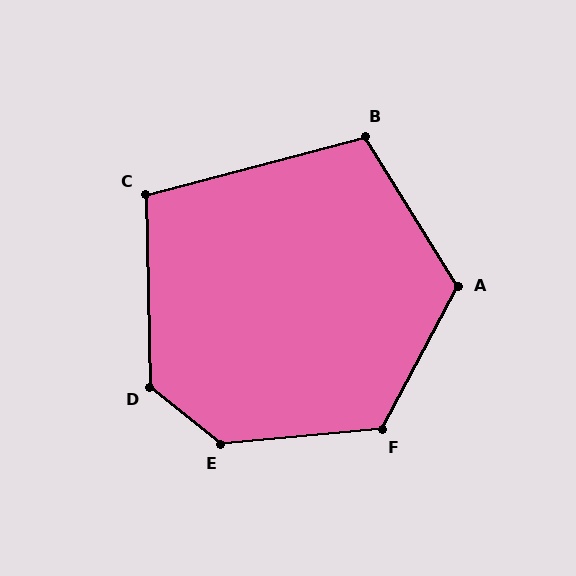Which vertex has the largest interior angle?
E, at approximately 136 degrees.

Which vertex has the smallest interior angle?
C, at approximately 104 degrees.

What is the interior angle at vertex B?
Approximately 107 degrees (obtuse).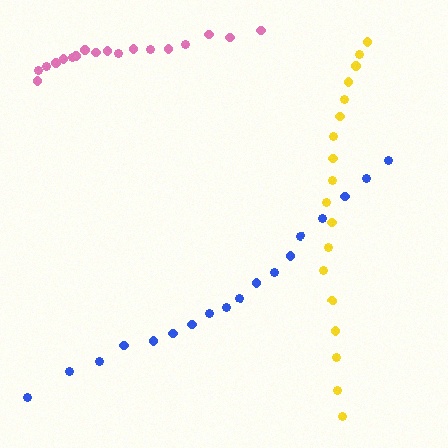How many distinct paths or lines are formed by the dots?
There are 3 distinct paths.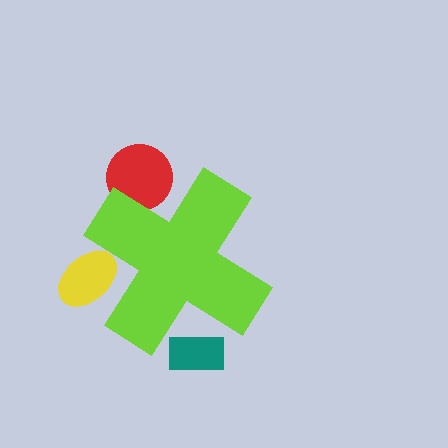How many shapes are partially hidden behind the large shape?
3 shapes are partially hidden.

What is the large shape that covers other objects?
A lime cross.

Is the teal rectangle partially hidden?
Yes, the teal rectangle is partially hidden behind the lime cross.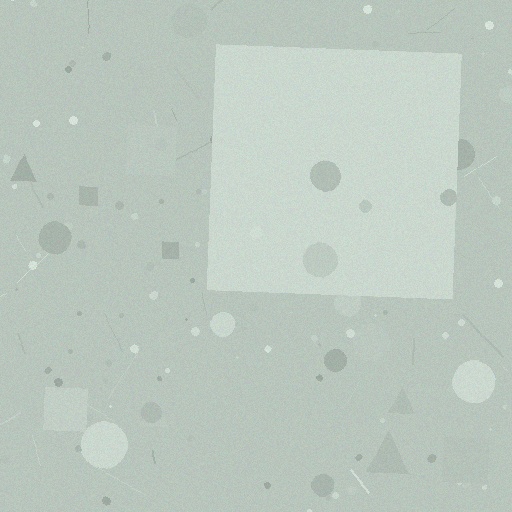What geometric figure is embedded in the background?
A square is embedded in the background.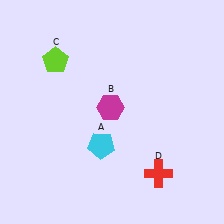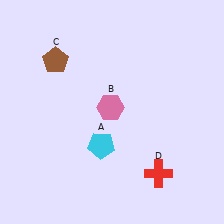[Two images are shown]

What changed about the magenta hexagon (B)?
In Image 1, B is magenta. In Image 2, it changed to pink.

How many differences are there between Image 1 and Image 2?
There are 2 differences between the two images.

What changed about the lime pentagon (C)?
In Image 1, C is lime. In Image 2, it changed to brown.